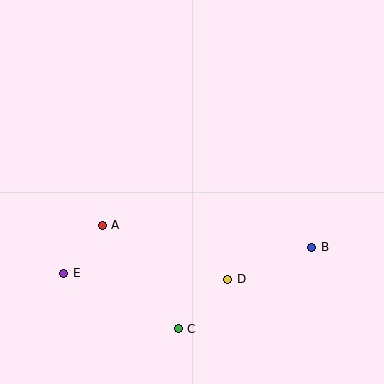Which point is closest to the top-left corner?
Point A is closest to the top-left corner.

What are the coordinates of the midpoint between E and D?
The midpoint between E and D is at (146, 276).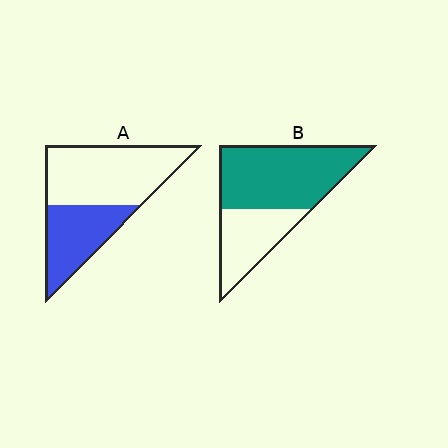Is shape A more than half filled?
No.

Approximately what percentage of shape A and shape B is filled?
A is approximately 40% and B is approximately 65%.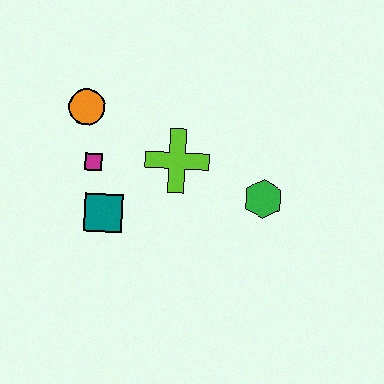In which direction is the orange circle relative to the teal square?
The orange circle is above the teal square.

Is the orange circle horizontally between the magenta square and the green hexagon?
No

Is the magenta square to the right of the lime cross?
No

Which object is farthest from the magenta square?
The green hexagon is farthest from the magenta square.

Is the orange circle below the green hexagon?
No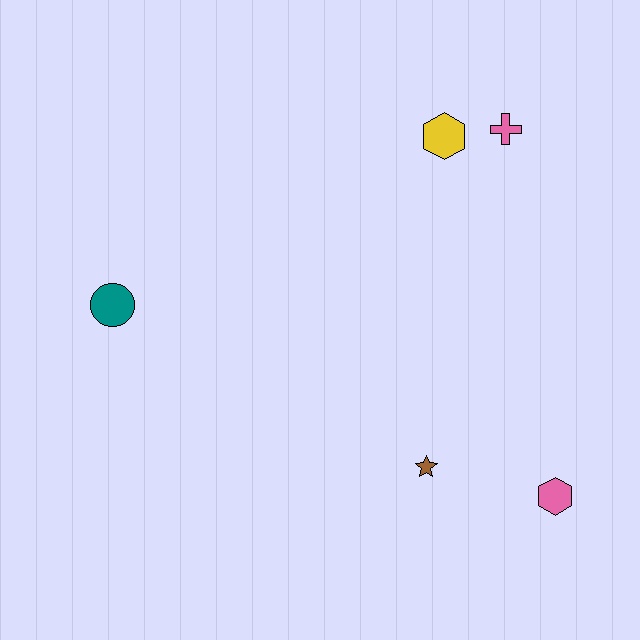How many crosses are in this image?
There is 1 cross.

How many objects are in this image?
There are 5 objects.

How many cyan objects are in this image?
There are no cyan objects.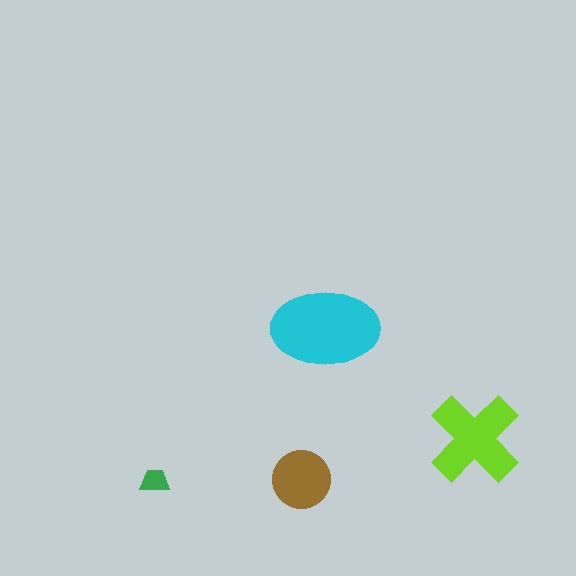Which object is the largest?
The cyan ellipse.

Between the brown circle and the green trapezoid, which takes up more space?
The brown circle.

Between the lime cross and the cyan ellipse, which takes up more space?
The cyan ellipse.